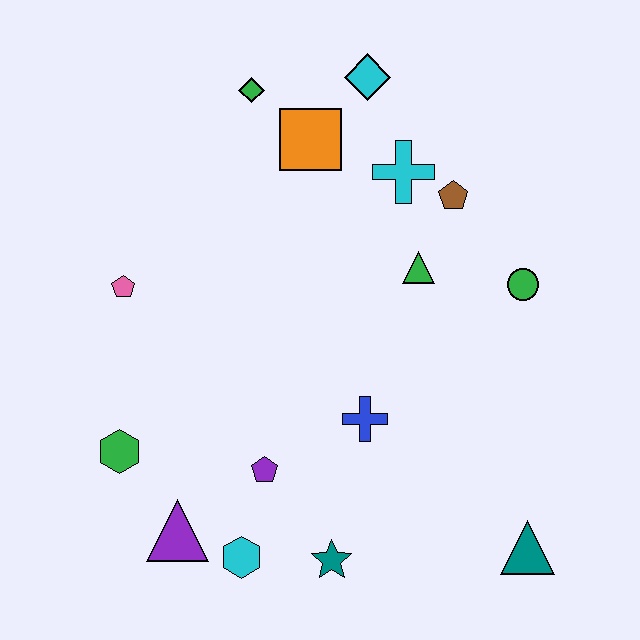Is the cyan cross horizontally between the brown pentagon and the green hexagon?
Yes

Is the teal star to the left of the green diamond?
No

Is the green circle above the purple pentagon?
Yes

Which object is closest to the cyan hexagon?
The purple triangle is closest to the cyan hexagon.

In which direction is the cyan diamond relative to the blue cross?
The cyan diamond is above the blue cross.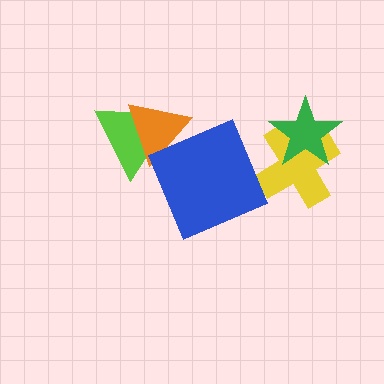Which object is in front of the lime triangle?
The orange triangle is in front of the lime triangle.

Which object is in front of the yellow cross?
The green star is in front of the yellow cross.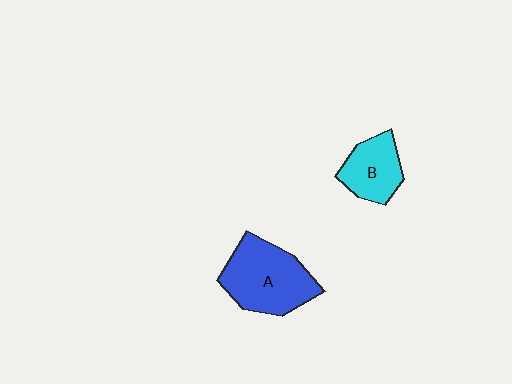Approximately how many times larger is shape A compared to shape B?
Approximately 1.7 times.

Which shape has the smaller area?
Shape B (cyan).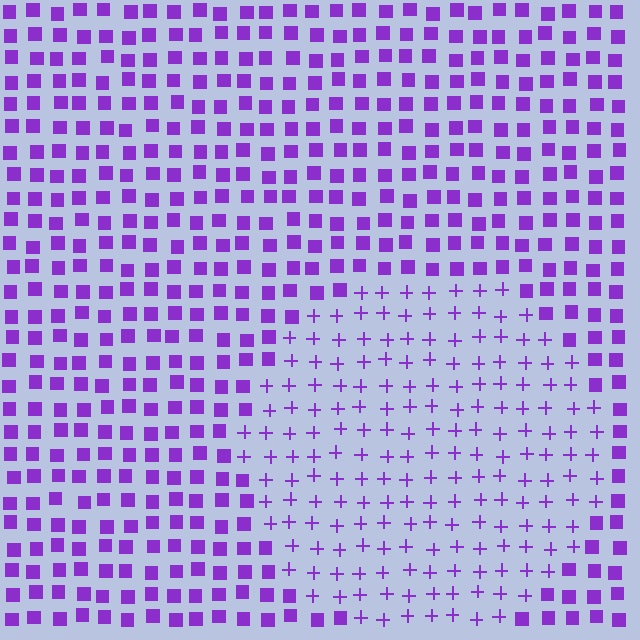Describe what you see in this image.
The image is filled with small purple elements arranged in a uniform grid. A circle-shaped region contains plus signs, while the surrounding area contains squares. The boundary is defined purely by the change in element shape.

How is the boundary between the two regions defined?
The boundary is defined by a change in element shape: plus signs inside vs. squares outside. All elements share the same color and spacing.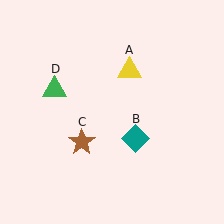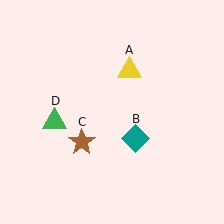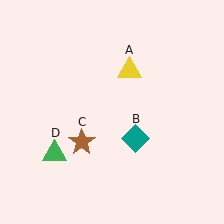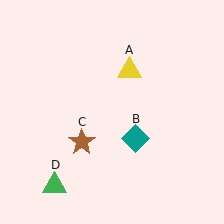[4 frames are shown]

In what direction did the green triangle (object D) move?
The green triangle (object D) moved down.